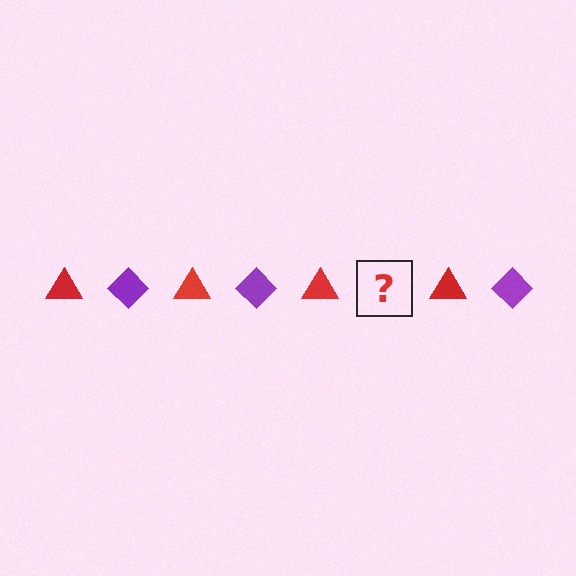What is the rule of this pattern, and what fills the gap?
The rule is that the pattern alternates between red triangle and purple diamond. The gap should be filled with a purple diamond.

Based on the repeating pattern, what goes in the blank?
The blank should be a purple diamond.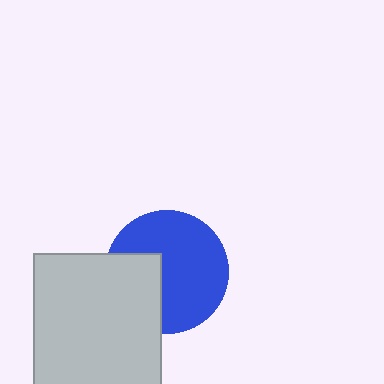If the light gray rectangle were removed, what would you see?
You would see the complete blue circle.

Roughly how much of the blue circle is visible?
Most of it is visible (roughly 69%).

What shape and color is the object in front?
The object in front is a light gray rectangle.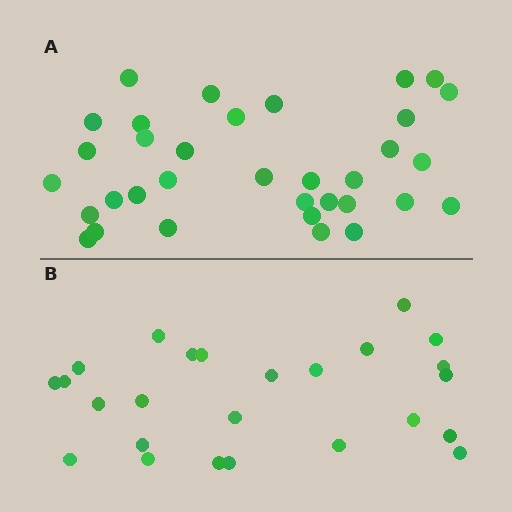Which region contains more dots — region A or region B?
Region A (the top region) has more dots.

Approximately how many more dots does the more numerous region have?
Region A has roughly 8 or so more dots than region B.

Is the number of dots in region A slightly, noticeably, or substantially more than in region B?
Region A has noticeably more, but not dramatically so. The ratio is roughly 1.4 to 1.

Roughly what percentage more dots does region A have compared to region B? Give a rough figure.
About 35% more.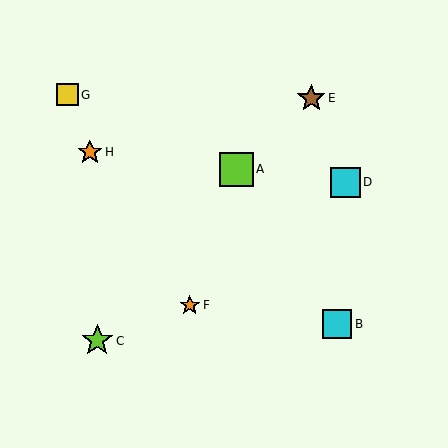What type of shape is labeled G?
Shape G is a yellow square.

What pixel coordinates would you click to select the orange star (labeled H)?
Click at (90, 152) to select the orange star H.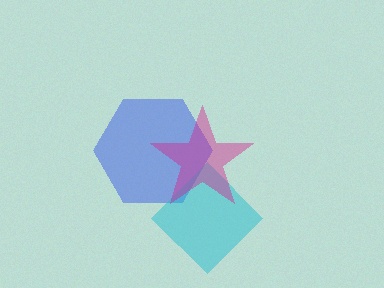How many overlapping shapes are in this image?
There are 3 overlapping shapes in the image.